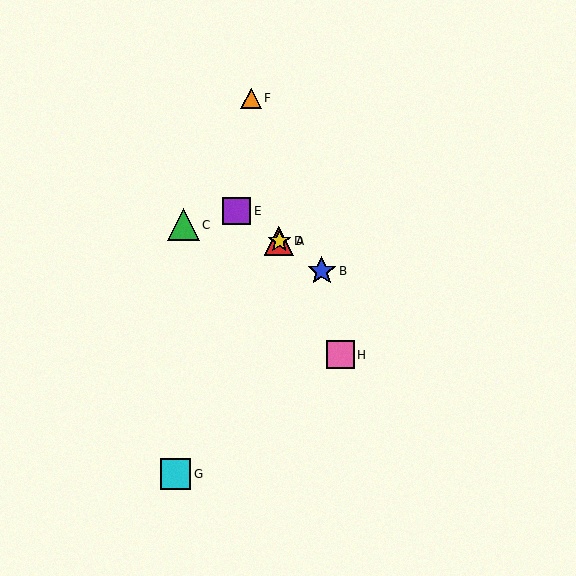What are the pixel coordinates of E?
Object E is at (237, 211).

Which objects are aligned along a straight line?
Objects A, B, D, E are aligned along a straight line.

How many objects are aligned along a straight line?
4 objects (A, B, D, E) are aligned along a straight line.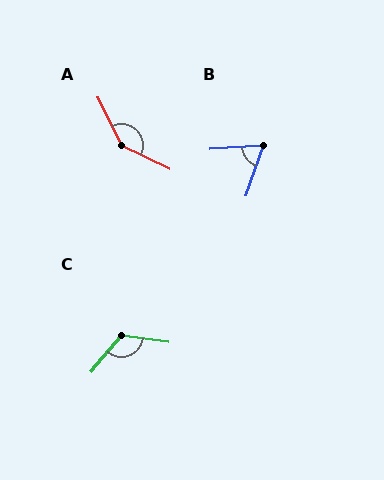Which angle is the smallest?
B, at approximately 67 degrees.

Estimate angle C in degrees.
Approximately 123 degrees.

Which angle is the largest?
A, at approximately 142 degrees.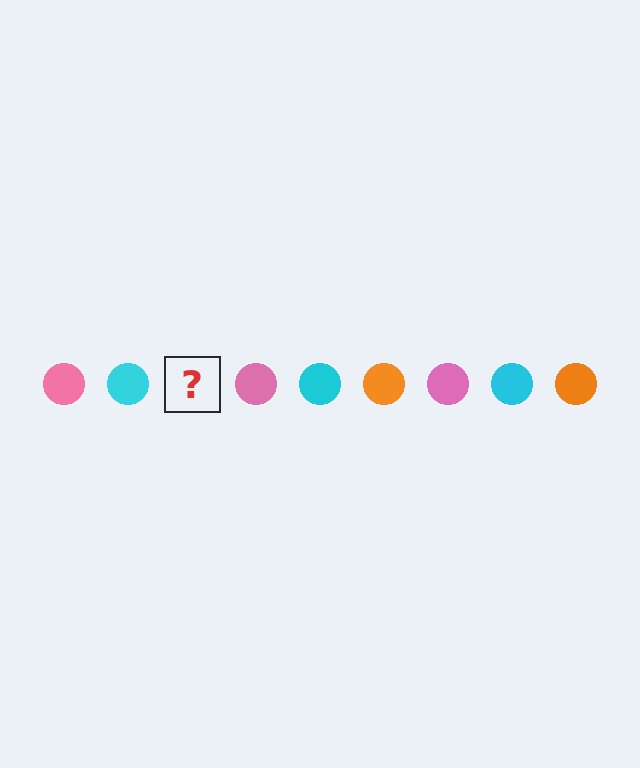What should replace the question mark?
The question mark should be replaced with an orange circle.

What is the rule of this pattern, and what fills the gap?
The rule is that the pattern cycles through pink, cyan, orange circles. The gap should be filled with an orange circle.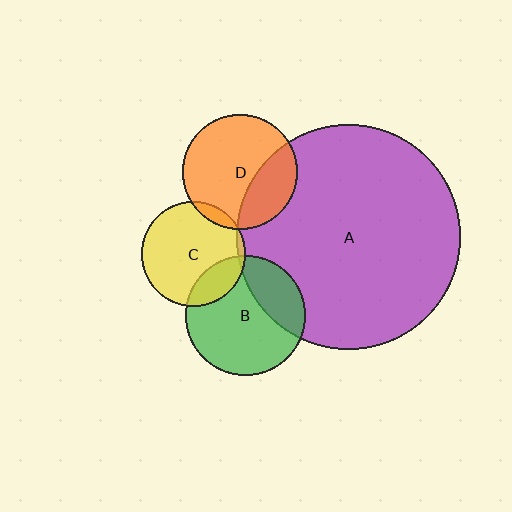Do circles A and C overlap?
Yes.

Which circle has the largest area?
Circle A (purple).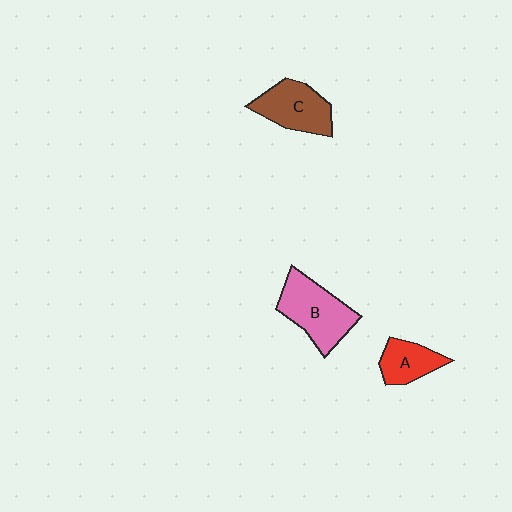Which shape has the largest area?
Shape B (pink).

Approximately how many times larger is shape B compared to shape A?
Approximately 1.7 times.